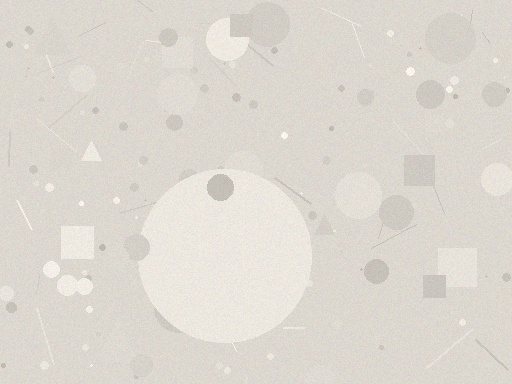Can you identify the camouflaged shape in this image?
The camouflaged shape is a circle.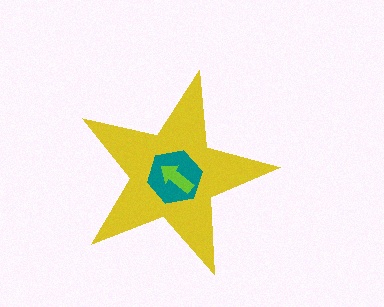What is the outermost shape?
The yellow star.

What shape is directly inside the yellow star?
The teal hexagon.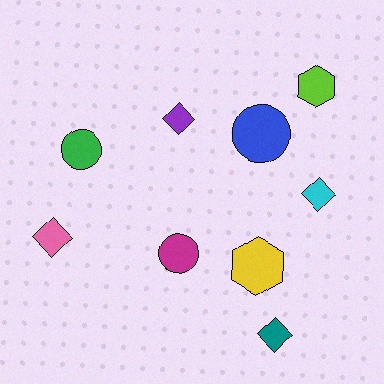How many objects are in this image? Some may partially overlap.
There are 9 objects.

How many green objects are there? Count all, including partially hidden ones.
There is 1 green object.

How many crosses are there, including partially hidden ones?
There are no crosses.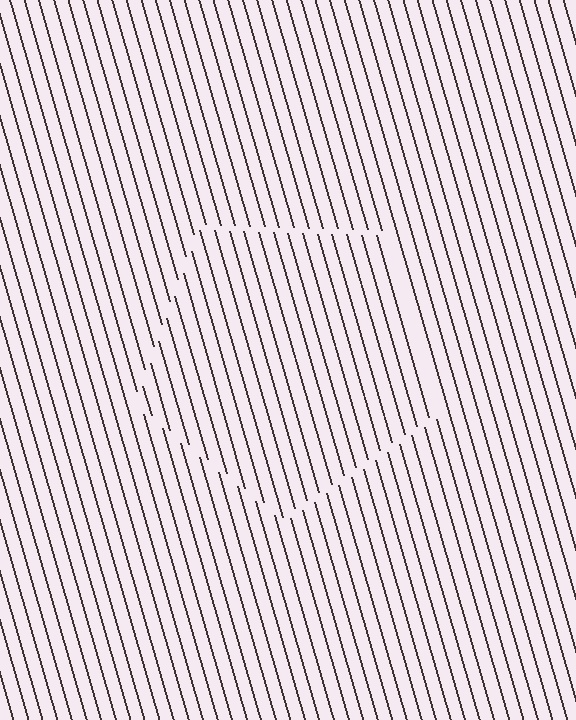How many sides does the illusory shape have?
5 sides — the line-ends trace a pentagon.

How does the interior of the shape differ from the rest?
The interior of the shape contains the same grating, shifted by half a period — the contour is defined by the phase discontinuity where line-ends from the inner and outer gratings abut.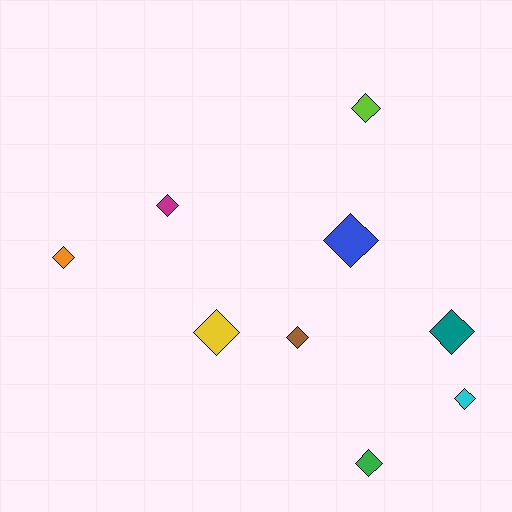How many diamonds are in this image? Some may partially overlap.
There are 9 diamonds.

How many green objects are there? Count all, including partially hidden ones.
There is 1 green object.